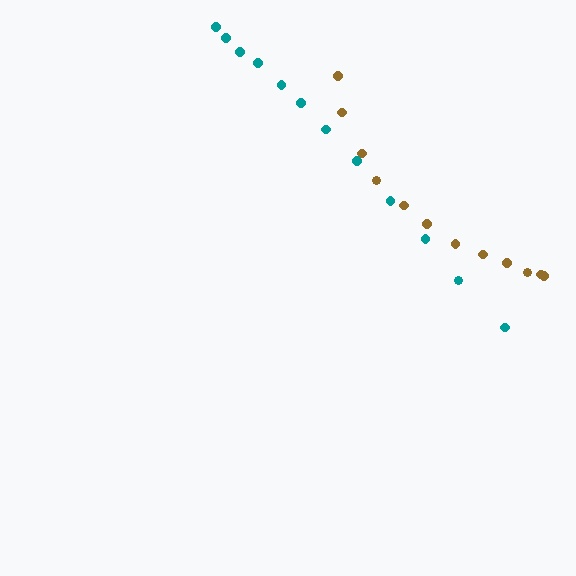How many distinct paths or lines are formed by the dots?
There are 2 distinct paths.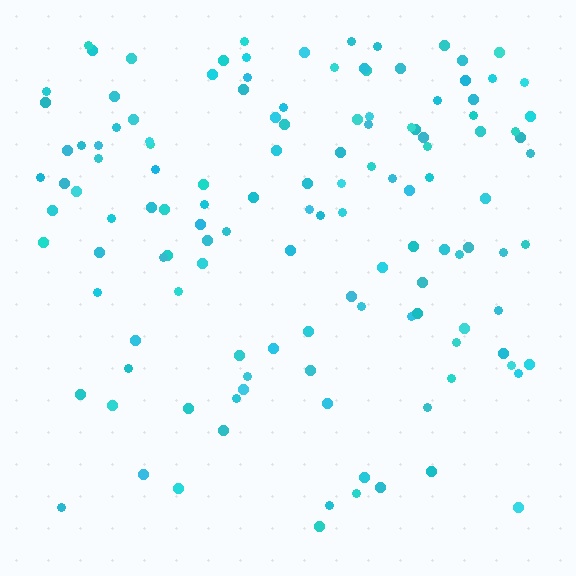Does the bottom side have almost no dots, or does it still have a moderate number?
Still a moderate number, just noticeably fewer than the top.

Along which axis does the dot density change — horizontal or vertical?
Vertical.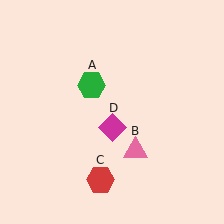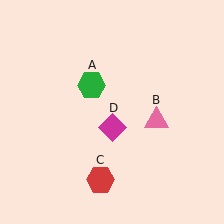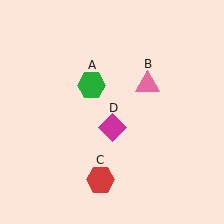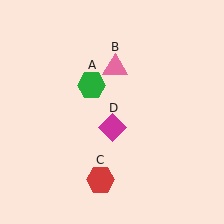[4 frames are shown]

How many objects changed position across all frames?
1 object changed position: pink triangle (object B).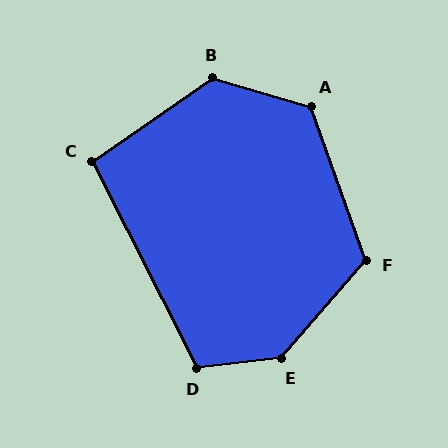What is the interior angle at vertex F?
Approximately 120 degrees (obtuse).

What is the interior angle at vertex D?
Approximately 111 degrees (obtuse).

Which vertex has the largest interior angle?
E, at approximately 137 degrees.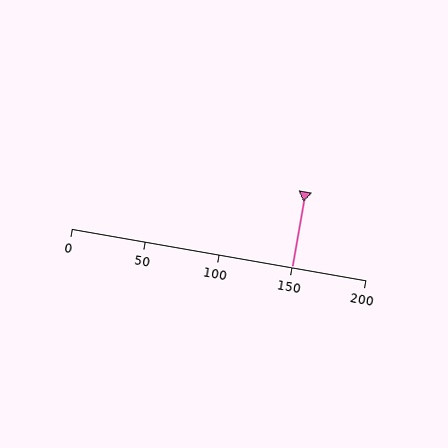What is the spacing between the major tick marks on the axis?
The major ticks are spaced 50 apart.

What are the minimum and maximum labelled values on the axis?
The axis runs from 0 to 200.